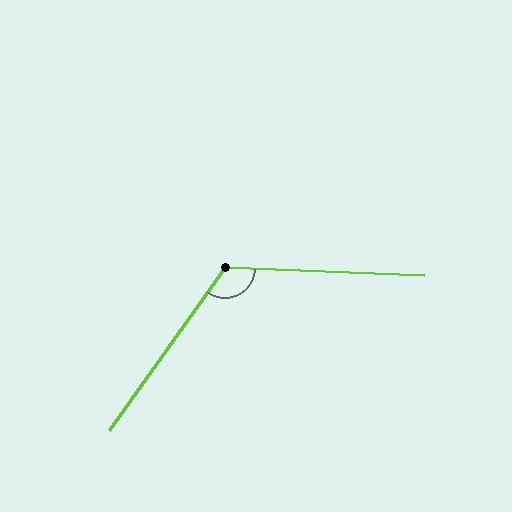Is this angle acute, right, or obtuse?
It is obtuse.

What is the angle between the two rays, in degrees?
Approximately 123 degrees.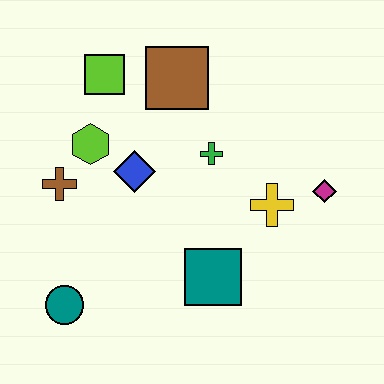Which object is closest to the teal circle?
The brown cross is closest to the teal circle.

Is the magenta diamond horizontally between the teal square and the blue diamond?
No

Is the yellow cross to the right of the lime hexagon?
Yes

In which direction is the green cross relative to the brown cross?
The green cross is to the right of the brown cross.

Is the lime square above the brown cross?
Yes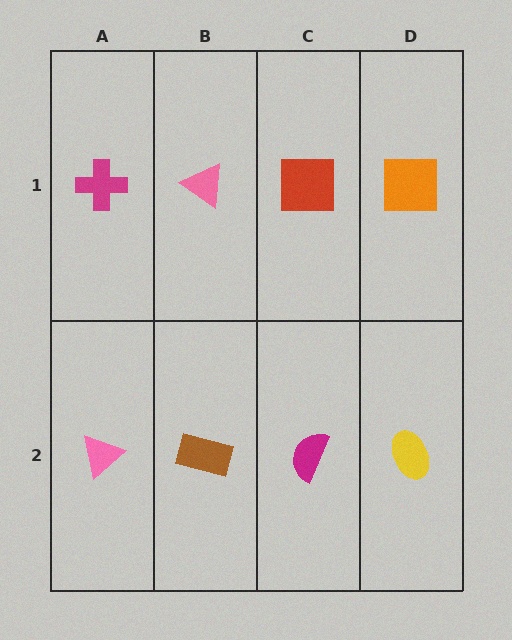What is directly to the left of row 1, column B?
A magenta cross.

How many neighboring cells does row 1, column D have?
2.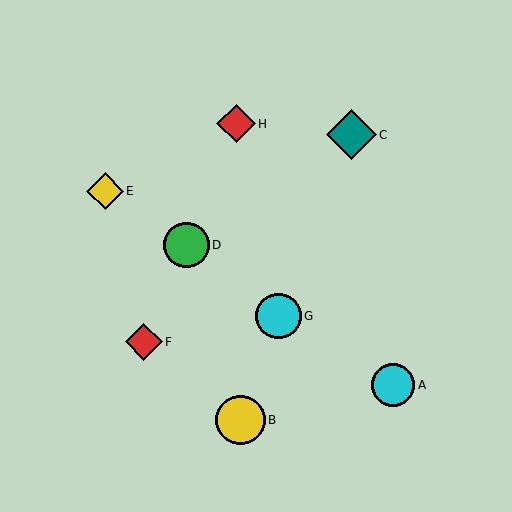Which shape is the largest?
The teal diamond (labeled C) is the largest.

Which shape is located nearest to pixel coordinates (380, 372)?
The cyan circle (labeled A) at (393, 385) is nearest to that location.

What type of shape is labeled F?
Shape F is a red diamond.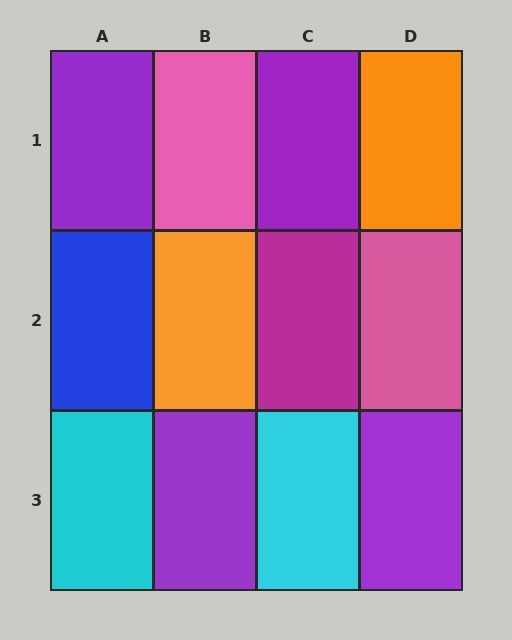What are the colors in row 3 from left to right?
Cyan, purple, cyan, purple.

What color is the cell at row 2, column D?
Pink.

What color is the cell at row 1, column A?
Purple.